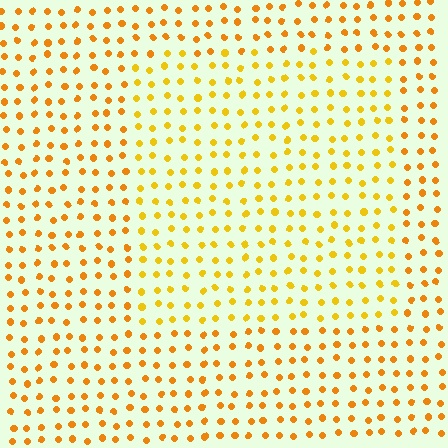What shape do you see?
I see a rectangle.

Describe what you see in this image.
The image is filled with small orange elements in a uniform arrangement. A rectangle-shaped region is visible where the elements are tinted to a slightly different hue, forming a subtle color boundary.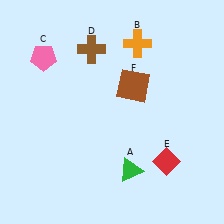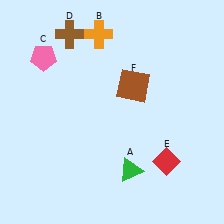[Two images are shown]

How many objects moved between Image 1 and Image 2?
2 objects moved between the two images.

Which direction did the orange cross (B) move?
The orange cross (B) moved left.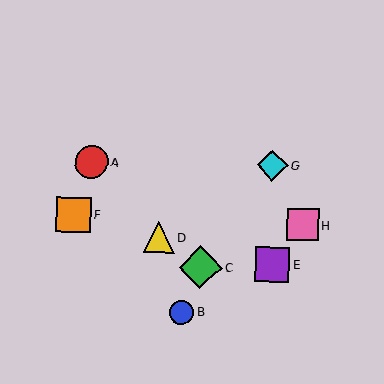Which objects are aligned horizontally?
Objects A, G are aligned horizontally.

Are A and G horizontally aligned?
Yes, both are at y≈162.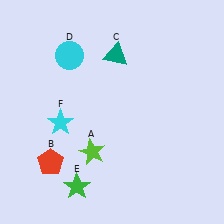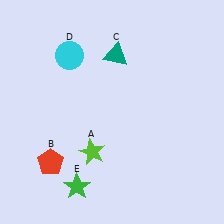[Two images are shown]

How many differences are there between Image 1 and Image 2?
There is 1 difference between the two images.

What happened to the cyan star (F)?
The cyan star (F) was removed in Image 2. It was in the bottom-left area of Image 1.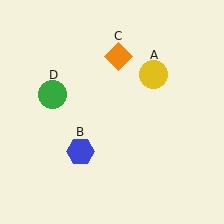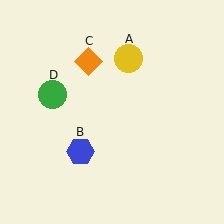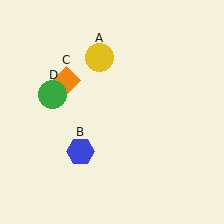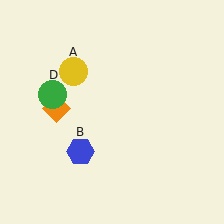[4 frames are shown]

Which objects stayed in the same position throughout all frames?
Blue hexagon (object B) and green circle (object D) remained stationary.